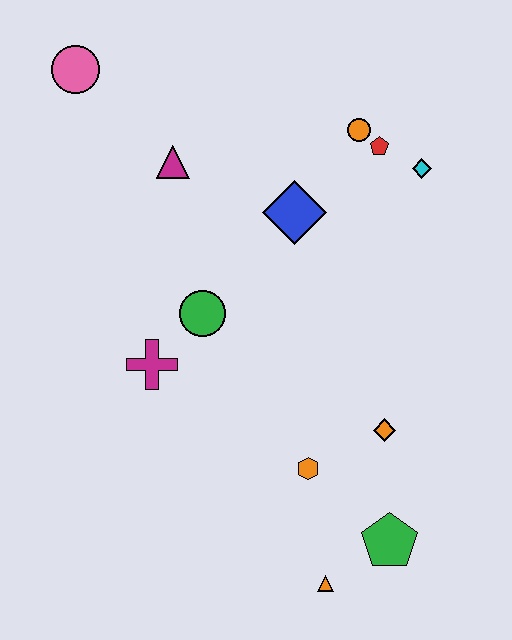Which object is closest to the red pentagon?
The orange circle is closest to the red pentagon.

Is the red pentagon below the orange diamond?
No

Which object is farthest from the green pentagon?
The pink circle is farthest from the green pentagon.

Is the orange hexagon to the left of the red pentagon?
Yes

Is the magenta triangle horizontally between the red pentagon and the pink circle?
Yes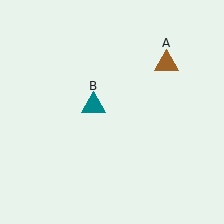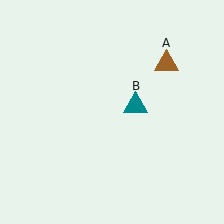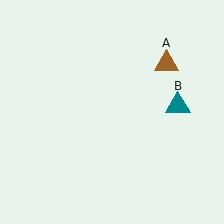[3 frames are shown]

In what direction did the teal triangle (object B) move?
The teal triangle (object B) moved right.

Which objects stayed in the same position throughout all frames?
Brown triangle (object A) remained stationary.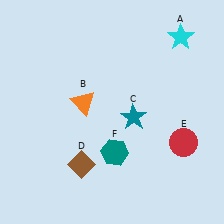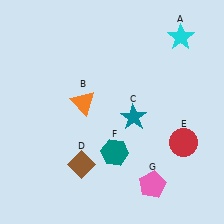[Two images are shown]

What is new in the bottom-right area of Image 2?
A pink pentagon (G) was added in the bottom-right area of Image 2.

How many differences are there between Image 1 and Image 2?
There is 1 difference between the two images.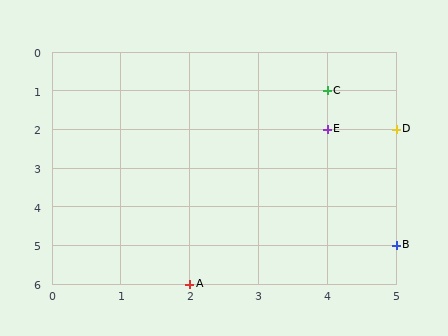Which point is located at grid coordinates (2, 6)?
Point A is at (2, 6).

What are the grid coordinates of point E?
Point E is at grid coordinates (4, 2).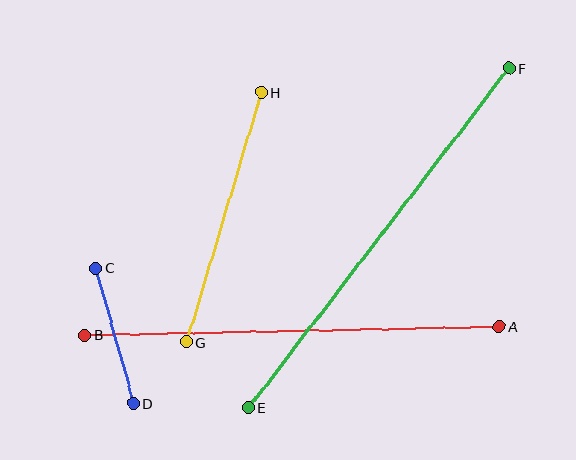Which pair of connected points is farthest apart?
Points E and F are farthest apart.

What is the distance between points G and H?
The distance is approximately 261 pixels.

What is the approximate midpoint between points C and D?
The midpoint is at approximately (115, 336) pixels.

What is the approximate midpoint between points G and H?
The midpoint is at approximately (224, 217) pixels.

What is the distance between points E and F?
The distance is approximately 428 pixels.